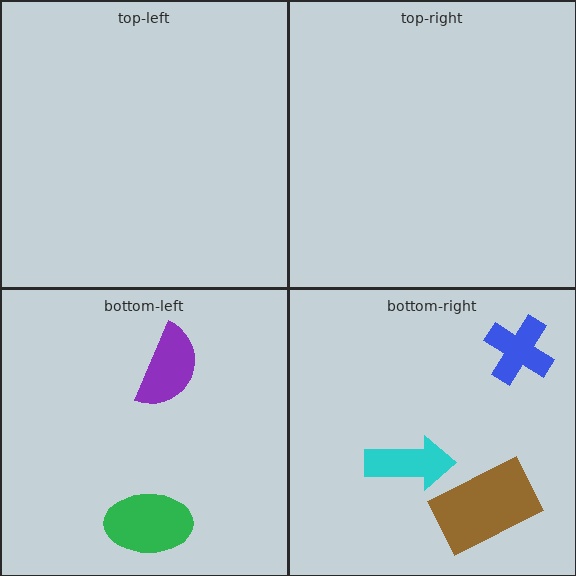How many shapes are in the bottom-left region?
2.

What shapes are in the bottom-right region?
The blue cross, the brown rectangle, the cyan arrow.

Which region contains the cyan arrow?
The bottom-right region.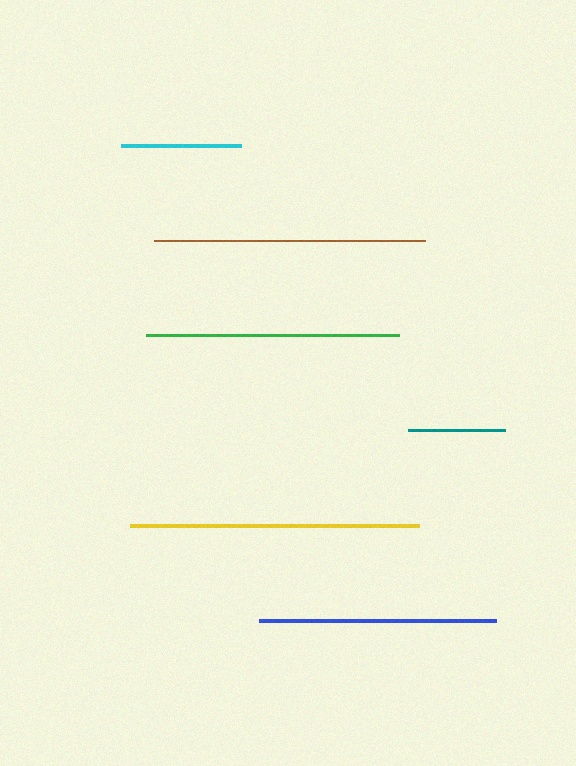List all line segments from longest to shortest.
From longest to shortest: yellow, brown, green, blue, cyan, teal.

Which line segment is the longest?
The yellow line is the longest at approximately 289 pixels.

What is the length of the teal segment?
The teal segment is approximately 98 pixels long.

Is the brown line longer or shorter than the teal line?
The brown line is longer than the teal line.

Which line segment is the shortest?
The teal line is the shortest at approximately 98 pixels.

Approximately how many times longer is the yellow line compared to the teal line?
The yellow line is approximately 3.0 times the length of the teal line.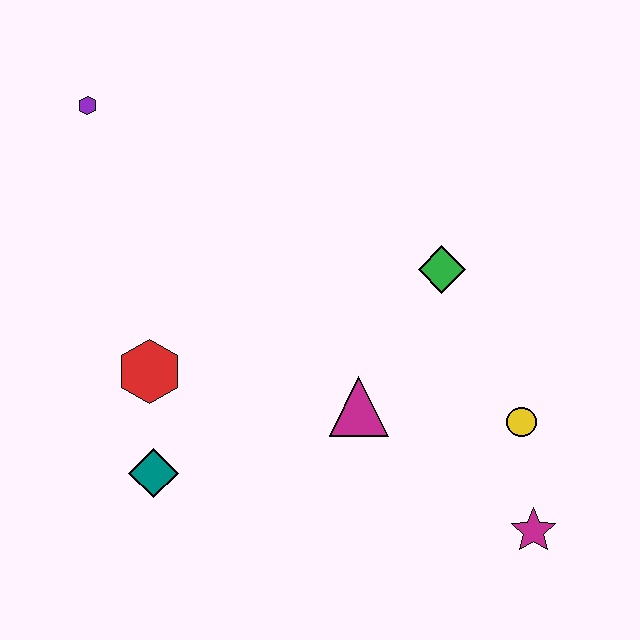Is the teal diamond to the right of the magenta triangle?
No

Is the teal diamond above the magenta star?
Yes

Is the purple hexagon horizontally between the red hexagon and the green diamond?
No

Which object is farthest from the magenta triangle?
The purple hexagon is farthest from the magenta triangle.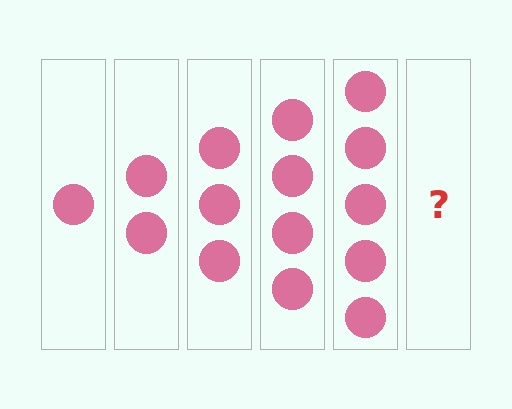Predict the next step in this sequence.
The next step is 6 circles.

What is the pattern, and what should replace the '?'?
The pattern is that each step adds one more circle. The '?' should be 6 circles.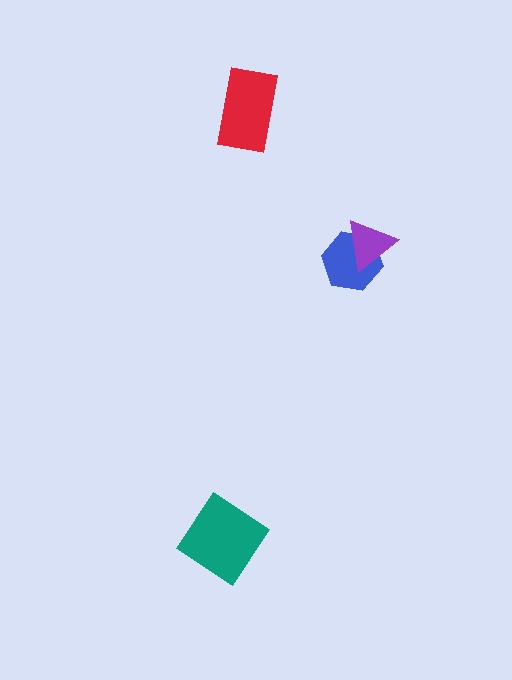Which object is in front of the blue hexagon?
The purple triangle is in front of the blue hexagon.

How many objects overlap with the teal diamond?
0 objects overlap with the teal diamond.